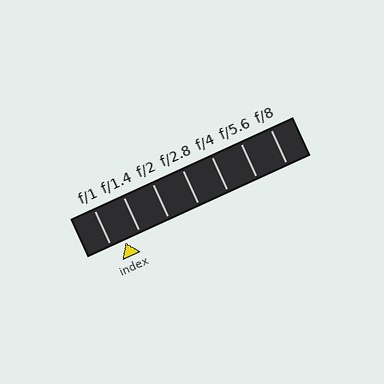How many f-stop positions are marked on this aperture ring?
There are 7 f-stop positions marked.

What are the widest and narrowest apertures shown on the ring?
The widest aperture shown is f/1 and the narrowest is f/8.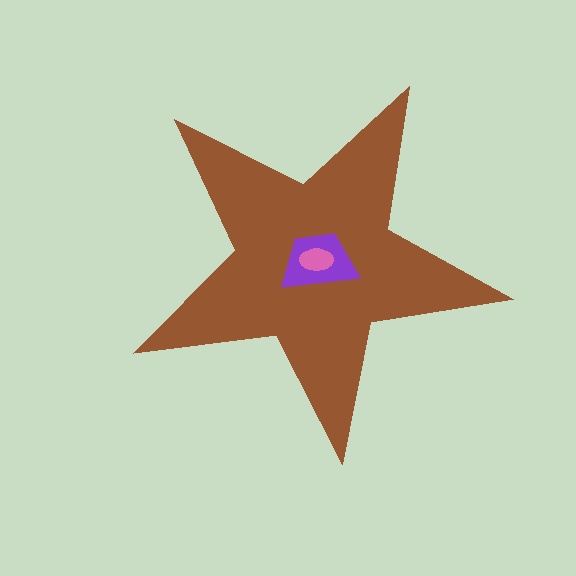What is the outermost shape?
The brown star.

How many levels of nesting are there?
3.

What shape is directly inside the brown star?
The purple trapezoid.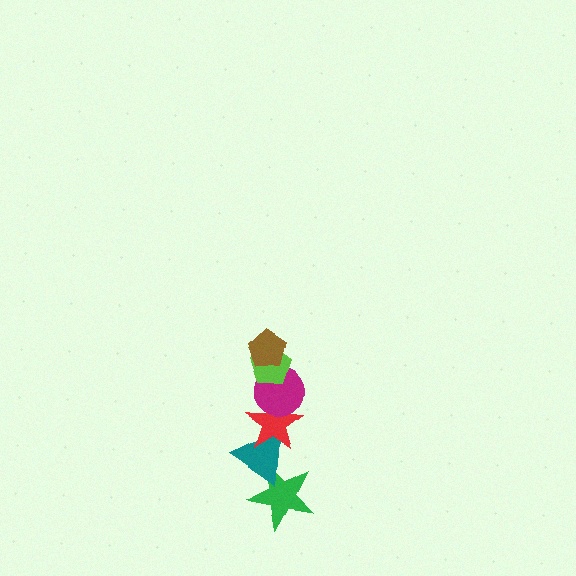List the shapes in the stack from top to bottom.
From top to bottom: the brown pentagon, the lime pentagon, the magenta circle, the red star, the teal triangle, the green star.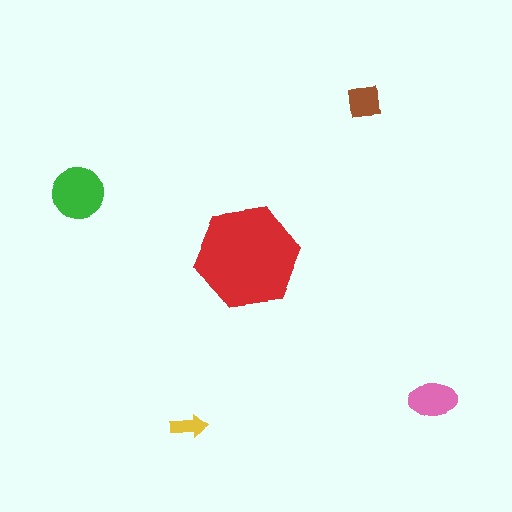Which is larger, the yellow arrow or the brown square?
The brown square.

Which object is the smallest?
The yellow arrow.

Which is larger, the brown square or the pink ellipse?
The pink ellipse.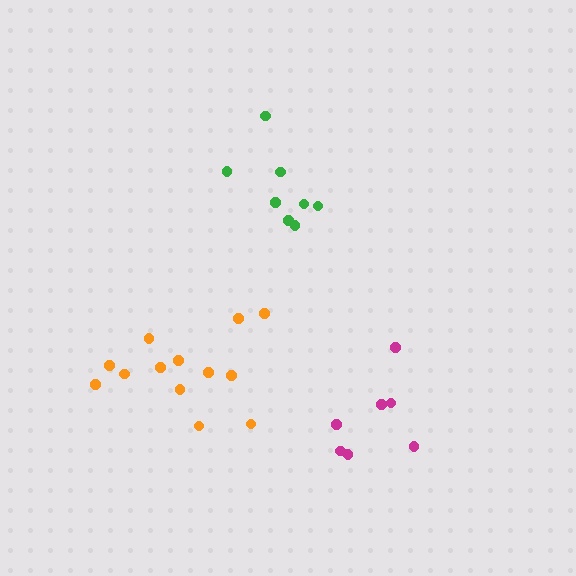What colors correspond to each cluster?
The clusters are colored: magenta, green, orange.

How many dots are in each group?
Group 1: 7 dots, Group 2: 8 dots, Group 3: 13 dots (28 total).